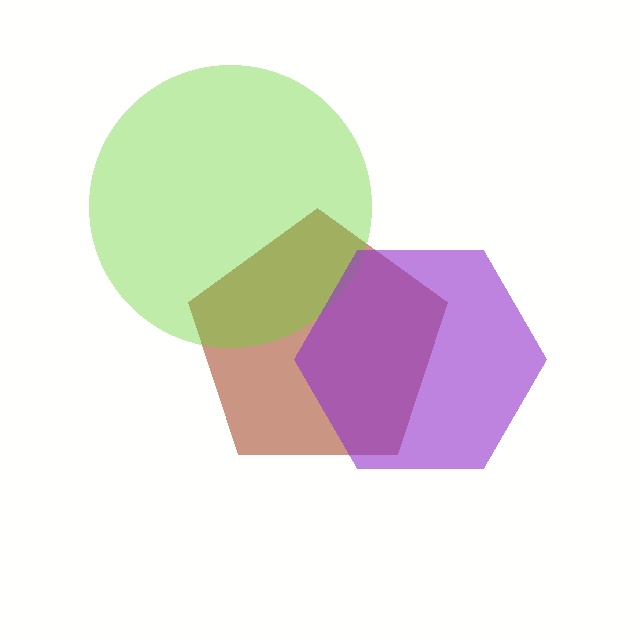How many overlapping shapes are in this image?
There are 3 overlapping shapes in the image.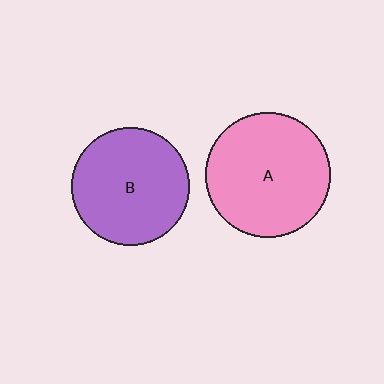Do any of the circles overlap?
No, none of the circles overlap.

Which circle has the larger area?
Circle A (pink).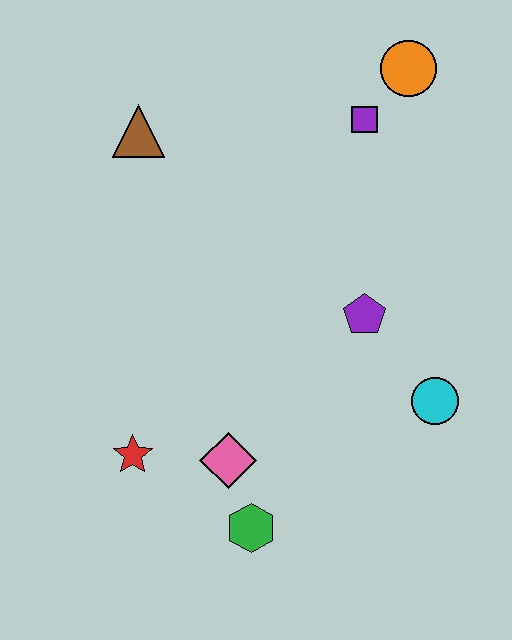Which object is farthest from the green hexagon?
The orange circle is farthest from the green hexagon.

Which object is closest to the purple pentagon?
The cyan circle is closest to the purple pentagon.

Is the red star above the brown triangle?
No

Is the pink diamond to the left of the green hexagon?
Yes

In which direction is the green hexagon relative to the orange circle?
The green hexagon is below the orange circle.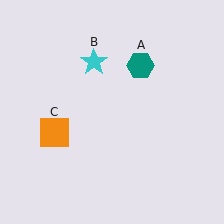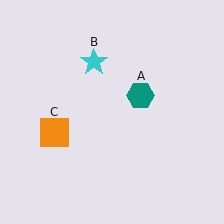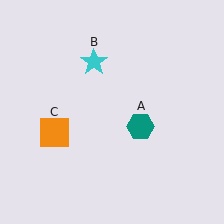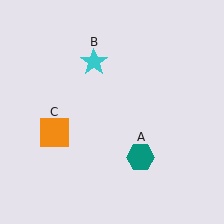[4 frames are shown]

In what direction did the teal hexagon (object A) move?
The teal hexagon (object A) moved down.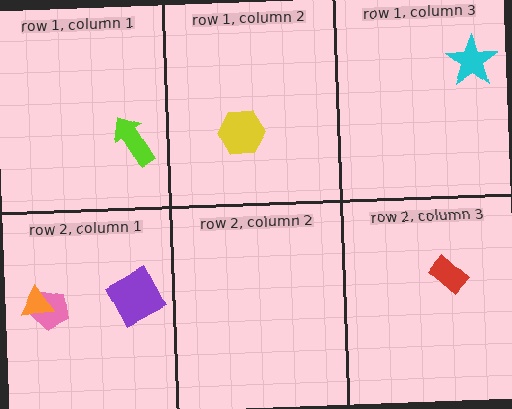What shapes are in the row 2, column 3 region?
The red rectangle.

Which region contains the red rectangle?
The row 2, column 3 region.